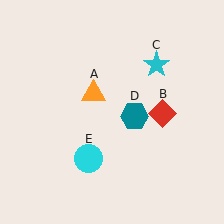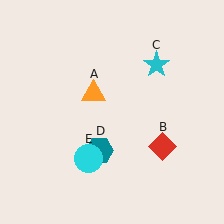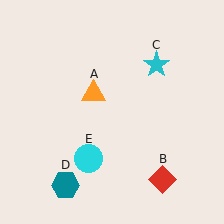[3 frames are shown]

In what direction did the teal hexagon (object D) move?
The teal hexagon (object D) moved down and to the left.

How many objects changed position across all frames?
2 objects changed position: red diamond (object B), teal hexagon (object D).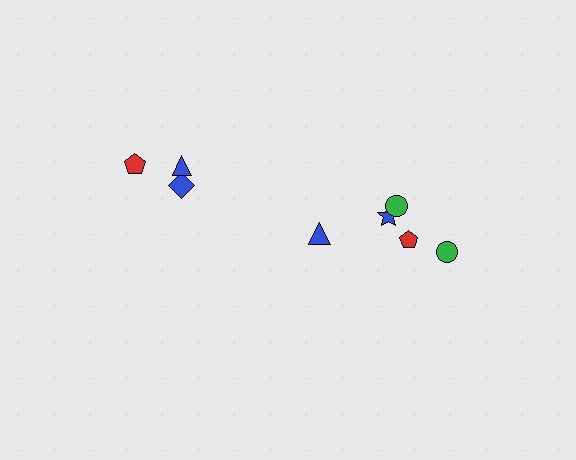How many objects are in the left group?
There are 3 objects.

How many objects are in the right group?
There are 5 objects.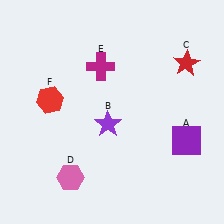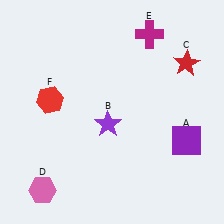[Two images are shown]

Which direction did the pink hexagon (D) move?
The pink hexagon (D) moved left.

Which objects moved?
The objects that moved are: the pink hexagon (D), the magenta cross (E).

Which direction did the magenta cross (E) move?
The magenta cross (E) moved right.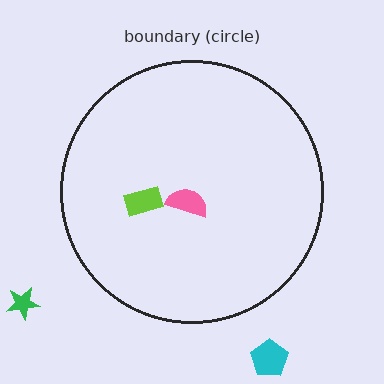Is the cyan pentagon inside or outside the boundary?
Outside.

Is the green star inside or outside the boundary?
Outside.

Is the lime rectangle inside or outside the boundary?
Inside.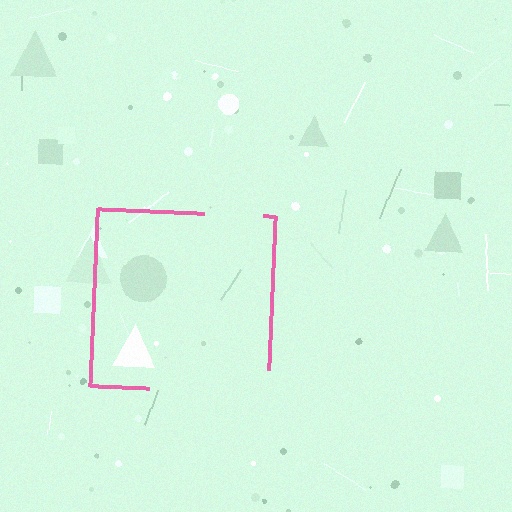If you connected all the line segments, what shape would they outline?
They would outline a square.